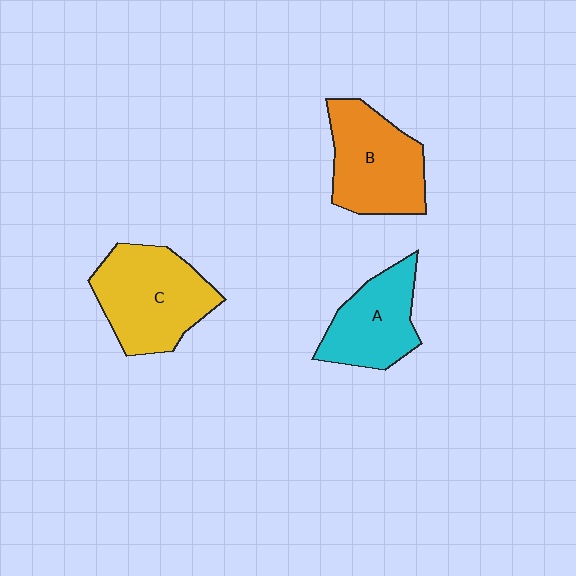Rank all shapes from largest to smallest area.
From largest to smallest: C (yellow), B (orange), A (cyan).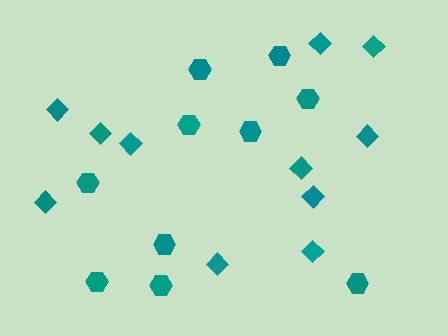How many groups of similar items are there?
There are 2 groups: one group of hexagons (10) and one group of diamonds (11).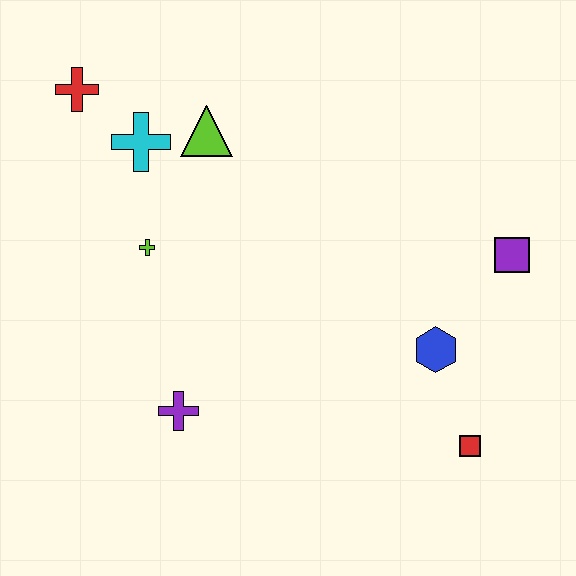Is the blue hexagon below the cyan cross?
Yes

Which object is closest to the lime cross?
The cyan cross is closest to the lime cross.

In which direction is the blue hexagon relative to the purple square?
The blue hexagon is below the purple square.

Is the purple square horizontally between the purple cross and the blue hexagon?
No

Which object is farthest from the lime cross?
The red square is farthest from the lime cross.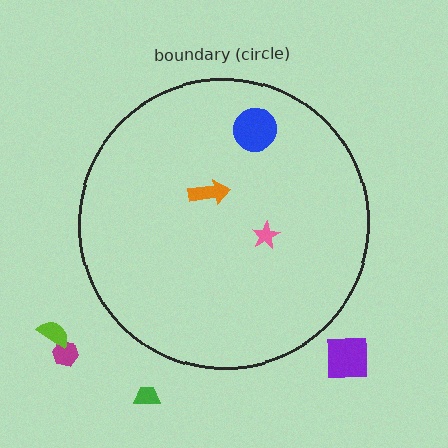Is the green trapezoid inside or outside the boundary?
Outside.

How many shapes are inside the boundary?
3 inside, 4 outside.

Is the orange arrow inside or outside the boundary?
Inside.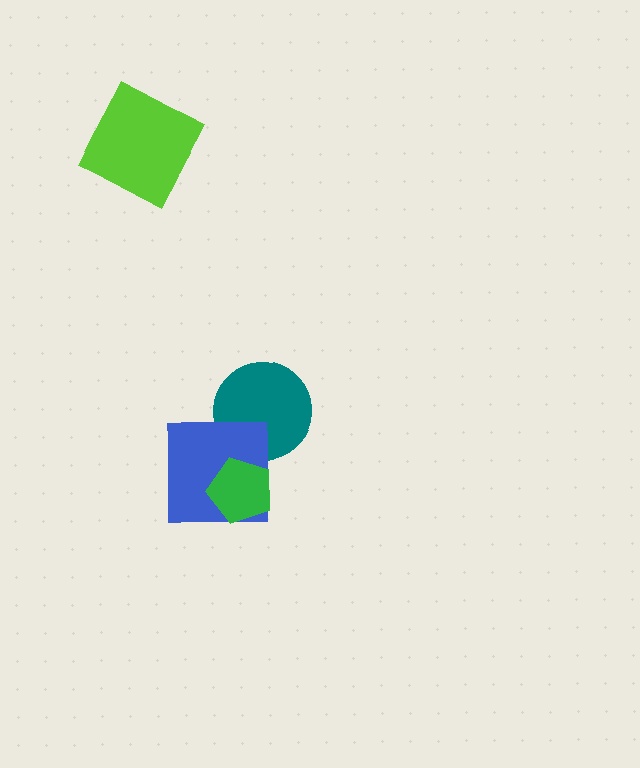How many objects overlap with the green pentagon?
1 object overlaps with the green pentagon.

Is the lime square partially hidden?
No, no other shape covers it.